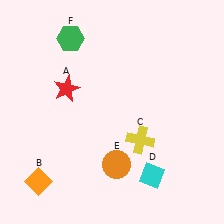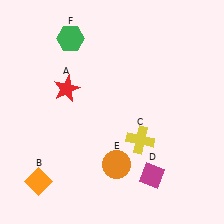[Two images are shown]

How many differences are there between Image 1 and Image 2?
There is 1 difference between the two images.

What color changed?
The diamond (D) changed from cyan in Image 1 to magenta in Image 2.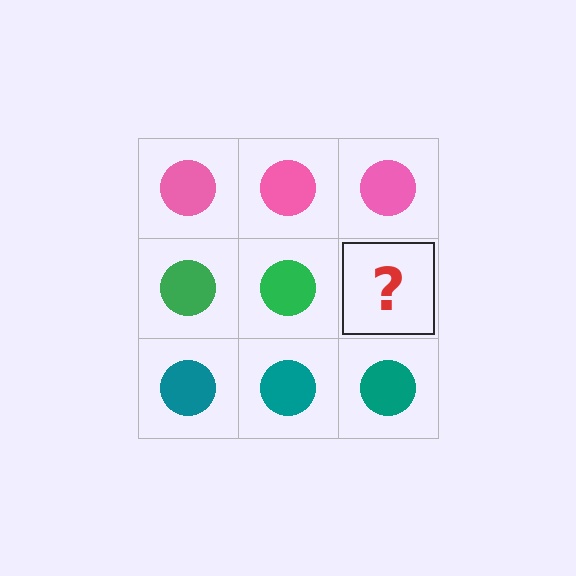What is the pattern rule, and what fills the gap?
The rule is that each row has a consistent color. The gap should be filled with a green circle.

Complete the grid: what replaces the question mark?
The question mark should be replaced with a green circle.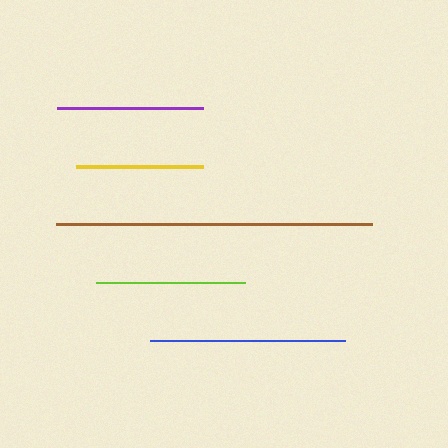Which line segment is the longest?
The brown line is the longest at approximately 316 pixels.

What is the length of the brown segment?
The brown segment is approximately 316 pixels long.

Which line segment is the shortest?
The yellow line is the shortest at approximately 127 pixels.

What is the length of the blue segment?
The blue segment is approximately 194 pixels long.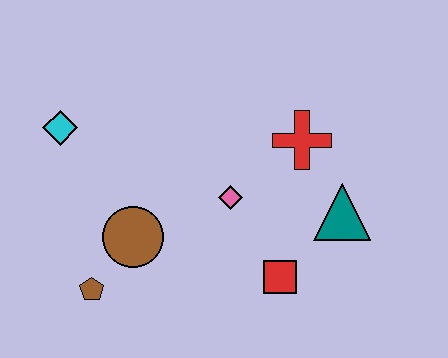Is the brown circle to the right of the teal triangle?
No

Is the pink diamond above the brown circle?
Yes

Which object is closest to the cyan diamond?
The brown circle is closest to the cyan diamond.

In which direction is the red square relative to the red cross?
The red square is below the red cross.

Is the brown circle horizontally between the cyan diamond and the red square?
Yes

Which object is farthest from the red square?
The cyan diamond is farthest from the red square.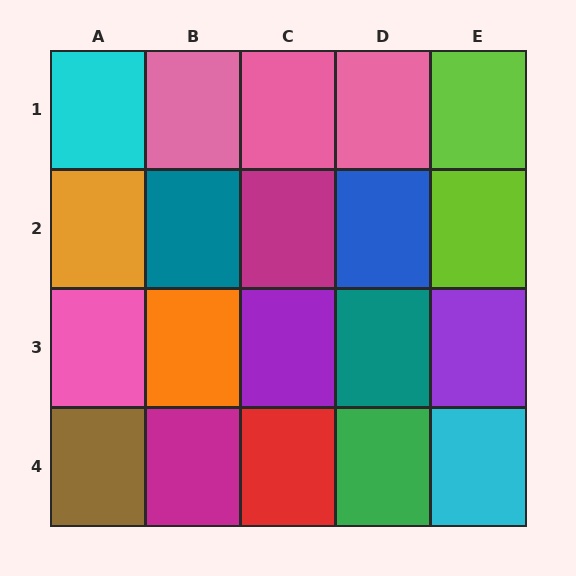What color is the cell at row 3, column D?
Teal.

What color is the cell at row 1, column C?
Pink.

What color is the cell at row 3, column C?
Purple.